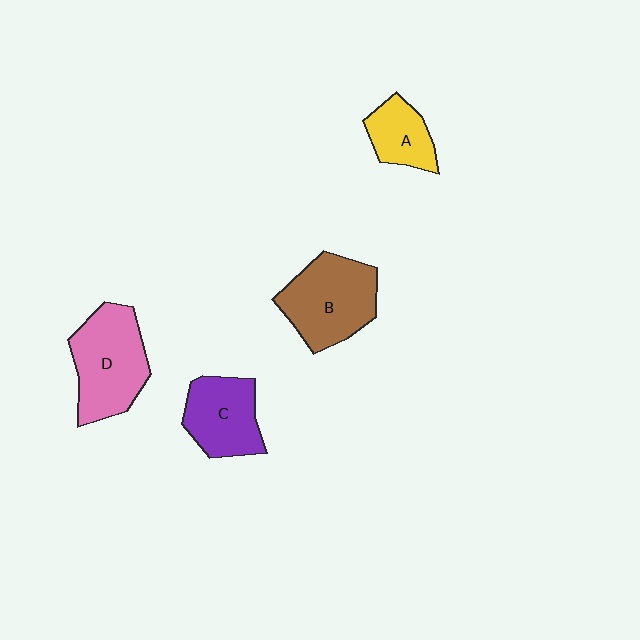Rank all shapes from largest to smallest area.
From largest to smallest: D (pink), B (brown), C (purple), A (yellow).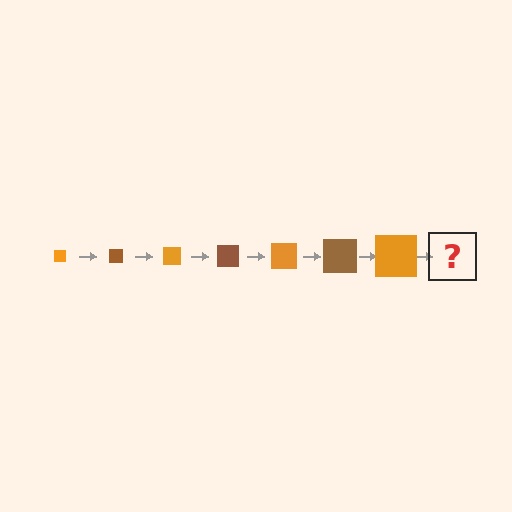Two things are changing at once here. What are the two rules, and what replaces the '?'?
The two rules are that the square grows larger each step and the color cycles through orange and brown. The '?' should be a brown square, larger than the previous one.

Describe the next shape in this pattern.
It should be a brown square, larger than the previous one.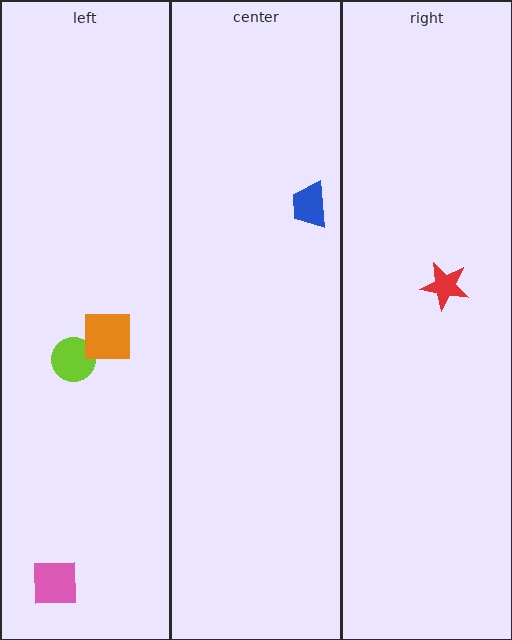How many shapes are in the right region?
1.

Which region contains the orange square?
The left region.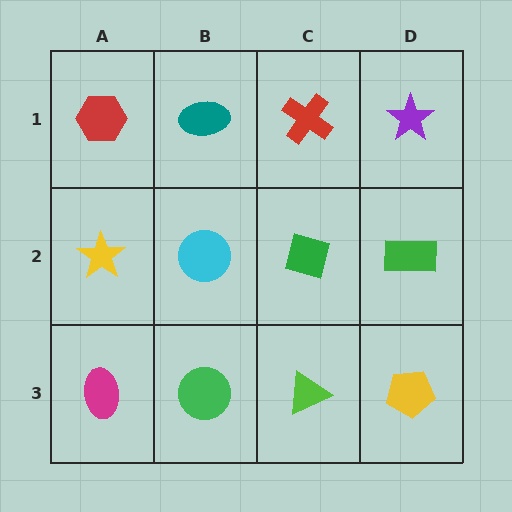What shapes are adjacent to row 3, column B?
A cyan circle (row 2, column B), a magenta ellipse (row 3, column A), a lime triangle (row 3, column C).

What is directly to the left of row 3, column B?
A magenta ellipse.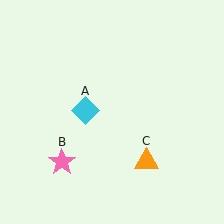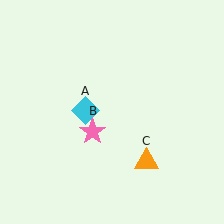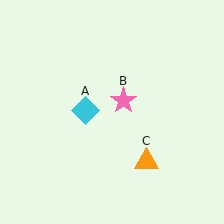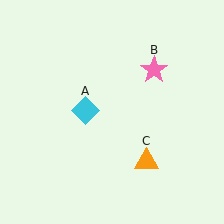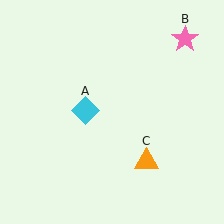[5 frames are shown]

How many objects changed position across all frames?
1 object changed position: pink star (object B).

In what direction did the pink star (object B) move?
The pink star (object B) moved up and to the right.